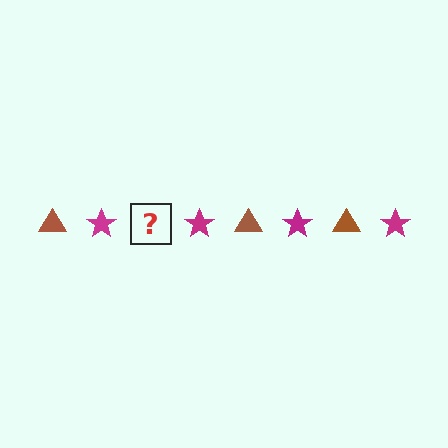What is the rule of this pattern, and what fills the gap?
The rule is that the pattern alternates between brown triangle and magenta star. The gap should be filled with a brown triangle.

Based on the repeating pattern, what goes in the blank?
The blank should be a brown triangle.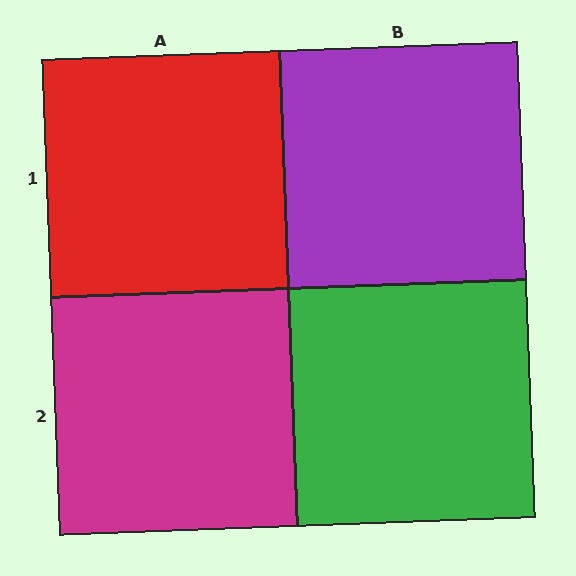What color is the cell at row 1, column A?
Red.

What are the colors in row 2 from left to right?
Magenta, green.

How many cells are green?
1 cell is green.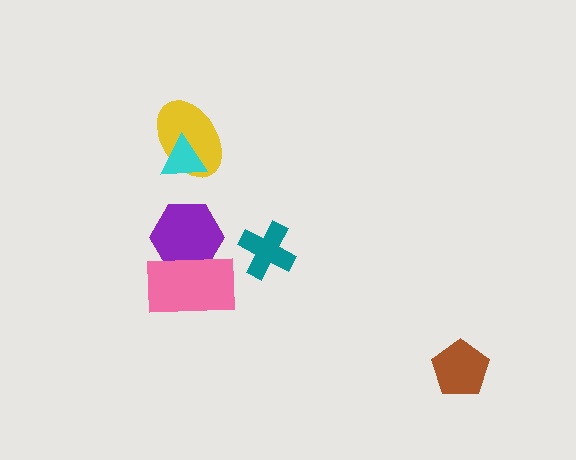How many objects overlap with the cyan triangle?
1 object overlaps with the cyan triangle.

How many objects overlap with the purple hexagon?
1 object overlaps with the purple hexagon.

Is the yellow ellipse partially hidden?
Yes, it is partially covered by another shape.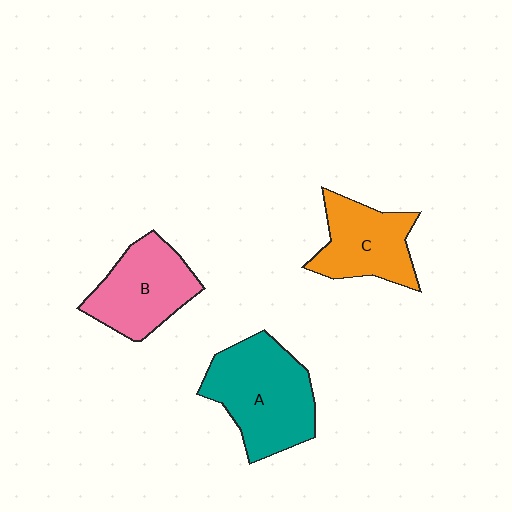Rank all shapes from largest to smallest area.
From largest to smallest: A (teal), B (pink), C (orange).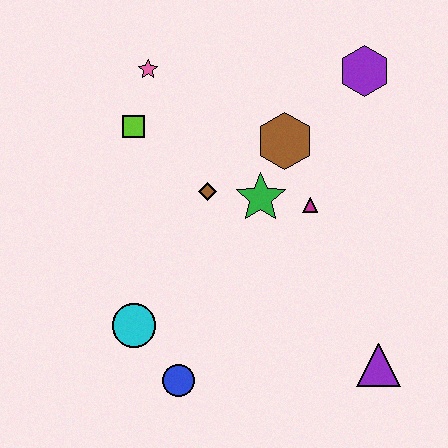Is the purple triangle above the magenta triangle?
No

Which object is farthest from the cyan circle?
The purple hexagon is farthest from the cyan circle.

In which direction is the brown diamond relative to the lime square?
The brown diamond is to the right of the lime square.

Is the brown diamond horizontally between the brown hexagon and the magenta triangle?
No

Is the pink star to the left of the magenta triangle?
Yes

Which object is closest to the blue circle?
The cyan circle is closest to the blue circle.